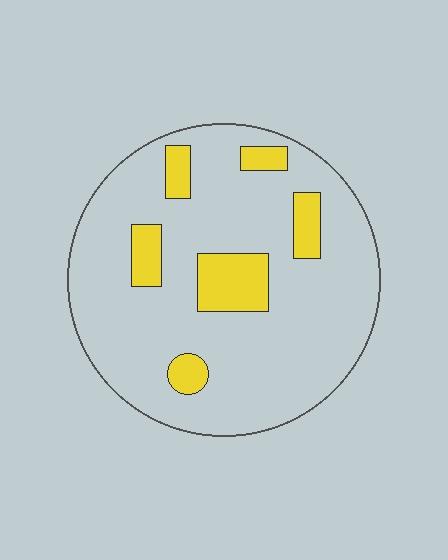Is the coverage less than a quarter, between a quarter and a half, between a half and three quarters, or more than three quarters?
Less than a quarter.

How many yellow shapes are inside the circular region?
6.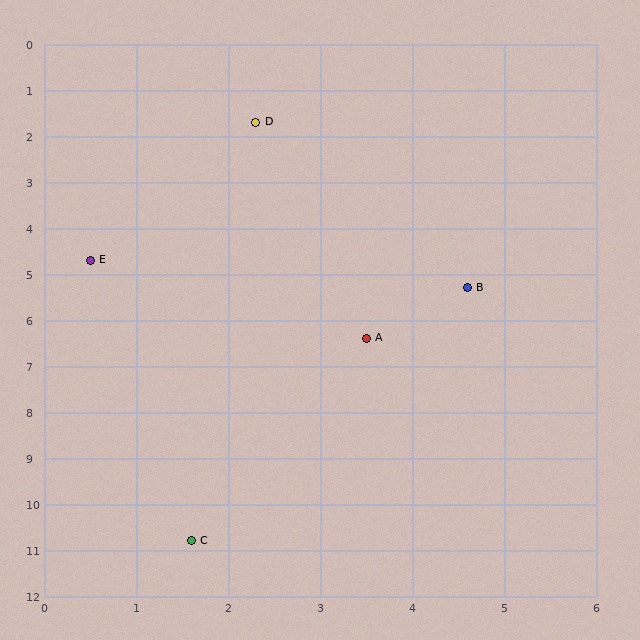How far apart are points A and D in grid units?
Points A and D are about 4.9 grid units apart.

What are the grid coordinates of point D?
Point D is at approximately (2.3, 1.7).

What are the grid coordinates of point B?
Point B is at approximately (4.6, 5.3).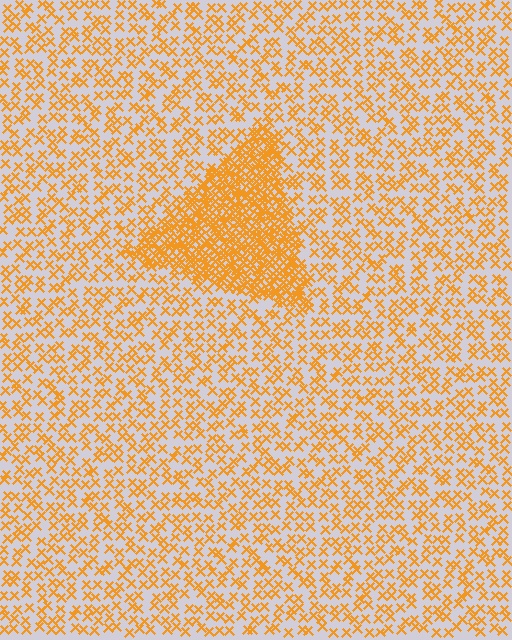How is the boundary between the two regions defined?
The boundary is defined by a change in element density (approximately 2.9x ratio). All elements are the same color, size, and shape.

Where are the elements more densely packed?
The elements are more densely packed inside the triangle boundary.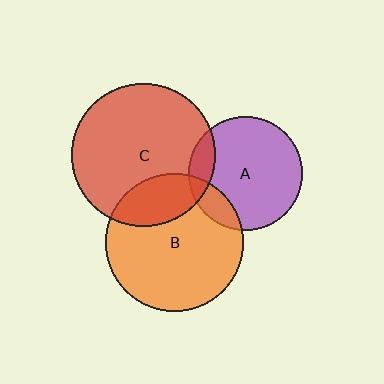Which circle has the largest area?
Circle C (red).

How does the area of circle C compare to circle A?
Approximately 1.6 times.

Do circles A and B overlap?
Yes.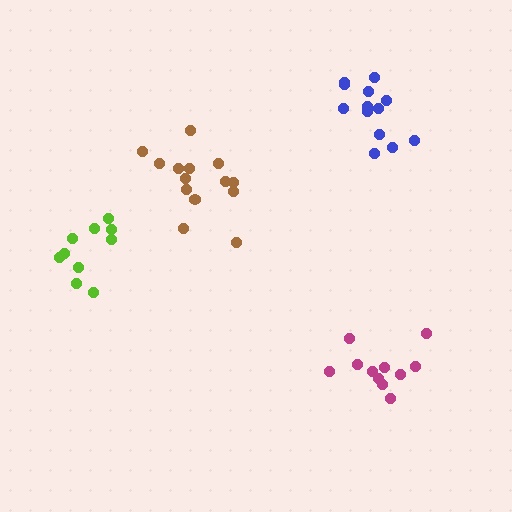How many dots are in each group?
Group 1: 10 dots, Group 2: 13 dots, Group 3: 11 dots, Group 4: 14 dots (48 total).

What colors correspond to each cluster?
The clusters are colored: lime, blue, magenta, brown.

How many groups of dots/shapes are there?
There are 4 groups.